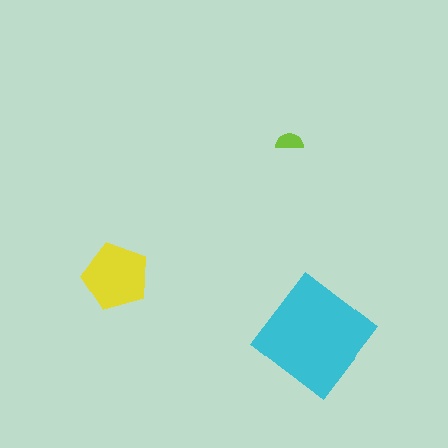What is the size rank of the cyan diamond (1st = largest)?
1st.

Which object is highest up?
The lime semicircle is topmost.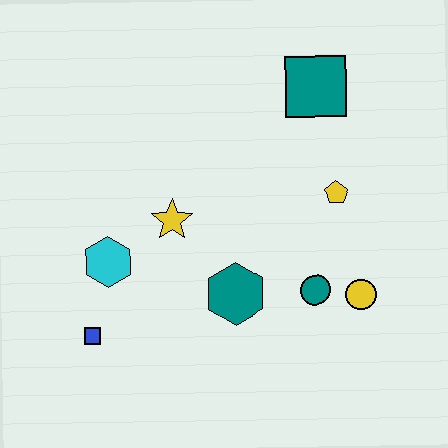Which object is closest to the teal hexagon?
The teal circle is closest to the teal hexagon.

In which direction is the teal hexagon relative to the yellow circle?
The teal hexagon is to the left of the yellow circle.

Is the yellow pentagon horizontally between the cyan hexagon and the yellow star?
No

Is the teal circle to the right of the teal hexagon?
Yes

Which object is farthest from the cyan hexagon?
The teal square is farthest from the cyan hexagon.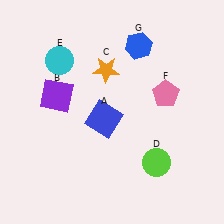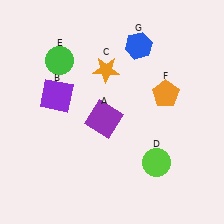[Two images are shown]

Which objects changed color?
A changed from blue to purple. E changed from cyan to green. F changed from pink to orange.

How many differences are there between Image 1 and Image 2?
There are 3 differences between the two images.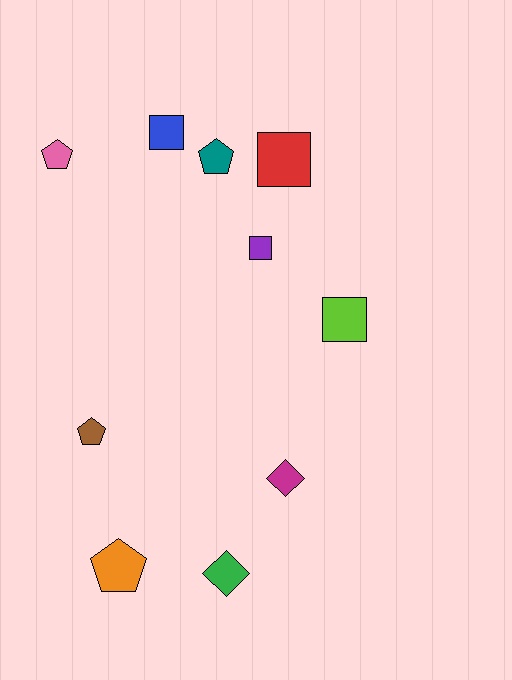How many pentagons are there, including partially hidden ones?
There are 4 pentagons.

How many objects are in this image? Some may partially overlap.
There are 10 objects.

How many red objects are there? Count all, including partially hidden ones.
There is 1 red object.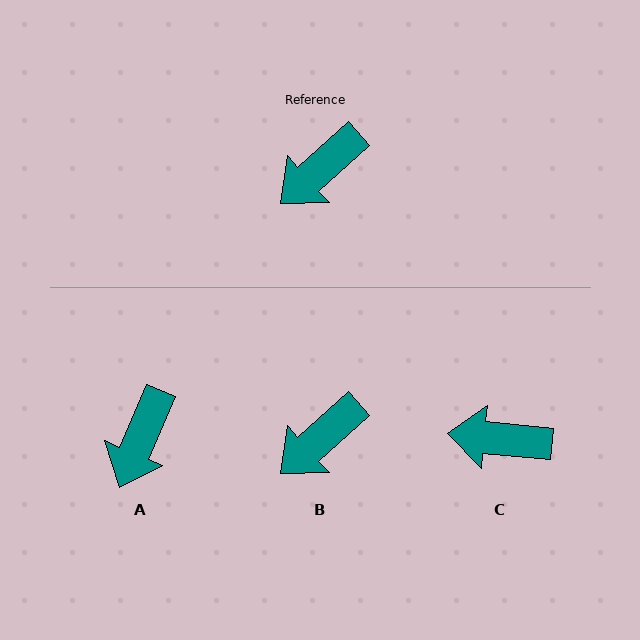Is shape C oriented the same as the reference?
No, it is off by about 47 degrees.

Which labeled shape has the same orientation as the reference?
B.